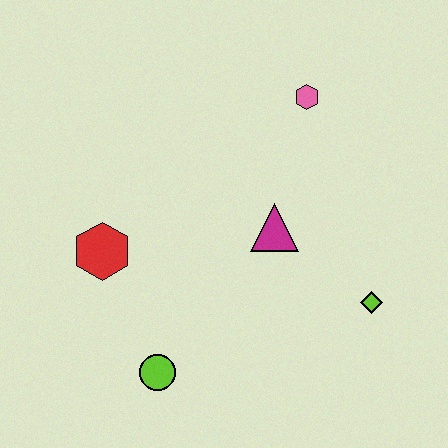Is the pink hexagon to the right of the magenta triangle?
Yes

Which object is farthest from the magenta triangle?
The lime circle is farthest from the magenta triangle.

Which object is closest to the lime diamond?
The magenta triangle is closest to the lime diamond.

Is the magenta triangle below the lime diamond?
No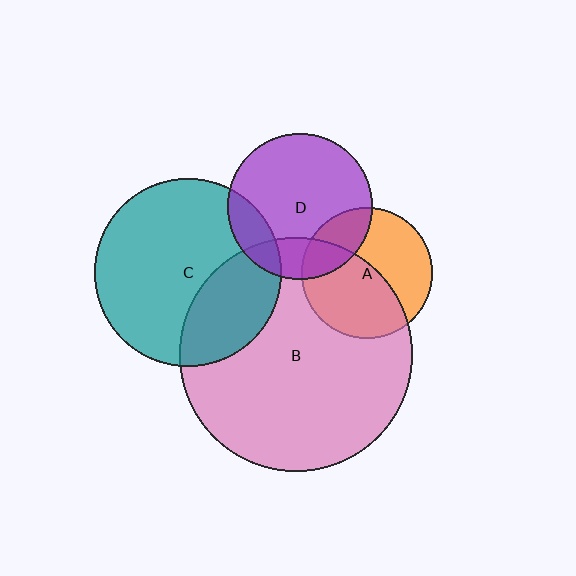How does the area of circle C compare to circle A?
Approximately 2.0 times.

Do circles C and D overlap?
Yes.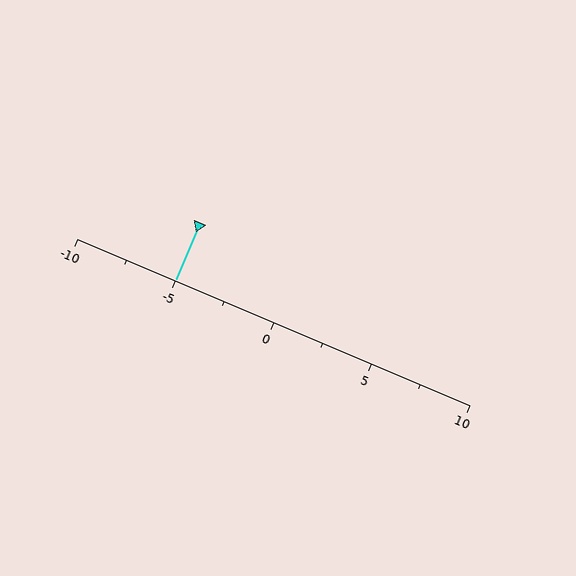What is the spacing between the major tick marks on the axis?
The major ticks are spaced 5 apart.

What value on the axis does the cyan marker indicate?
The marker indicates approximately -5.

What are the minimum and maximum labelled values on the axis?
The axis runs from -10 to 10.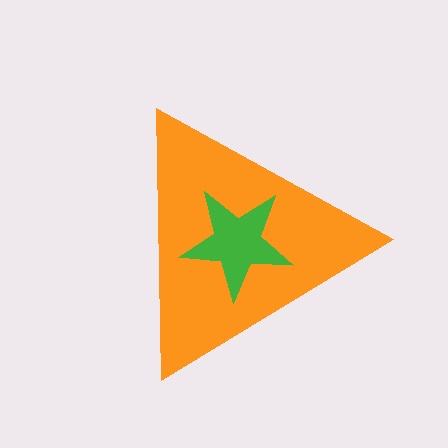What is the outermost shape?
The orange triangle.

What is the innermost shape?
The green star.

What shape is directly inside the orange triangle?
The green star.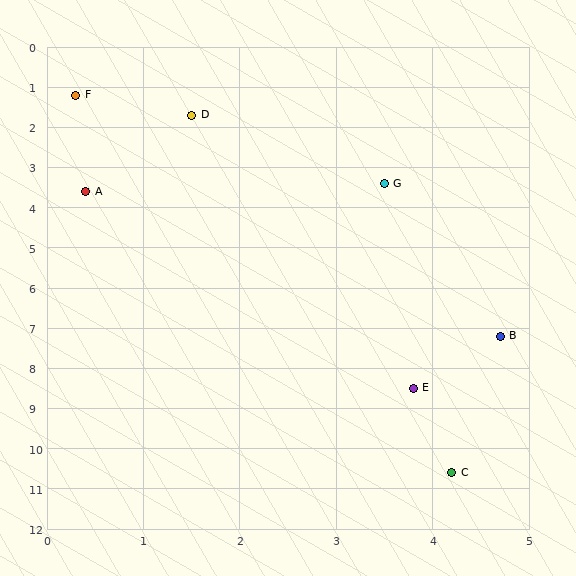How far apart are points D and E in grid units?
Points D and E are about 7.2 grid units apart.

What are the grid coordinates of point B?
Point B is at approximately (4.7, 7.2).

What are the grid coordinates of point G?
Point G is at approximately (3.5, 3.4).